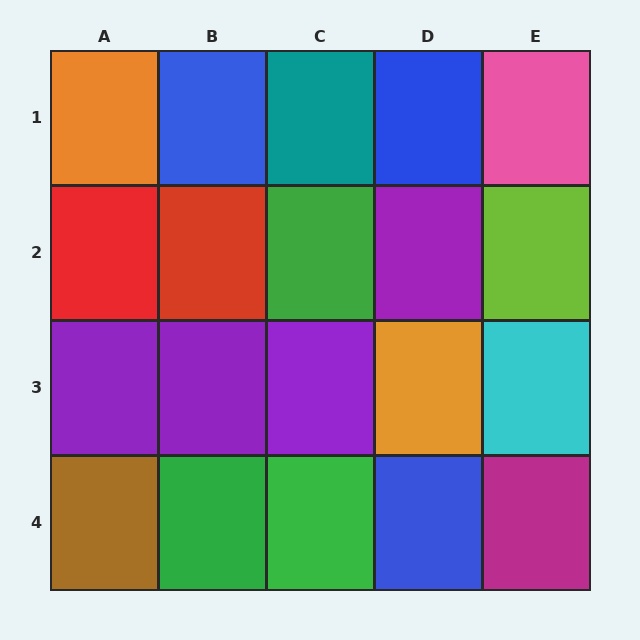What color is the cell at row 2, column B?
Red.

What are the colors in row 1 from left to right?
Orange, blue, teal, blue, pink.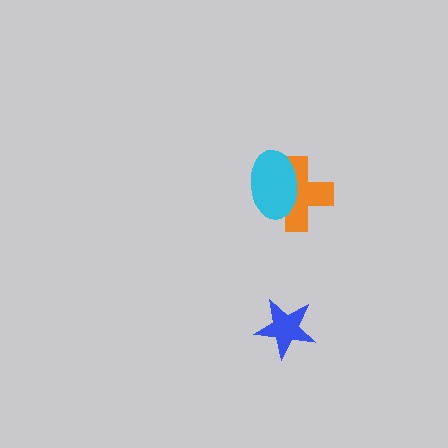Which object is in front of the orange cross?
The cyan ellipse is in front of the orange cross.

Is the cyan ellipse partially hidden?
No, no other shape covers it.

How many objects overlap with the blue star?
0 objects overlap with the blue star.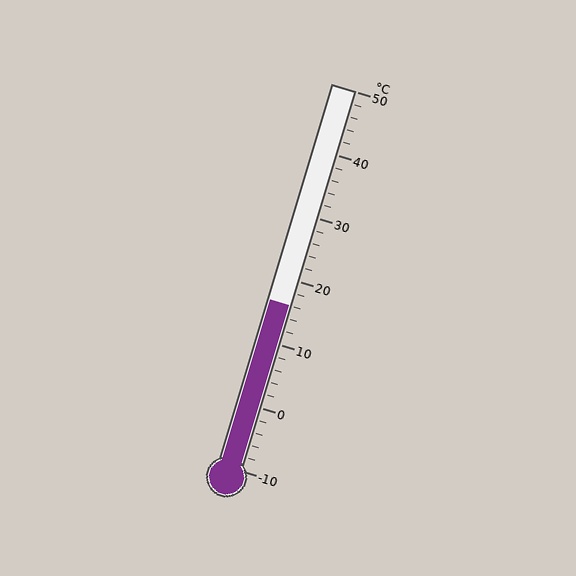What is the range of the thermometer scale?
The thermometer scale ranges from -10°C to 50°C.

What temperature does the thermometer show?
The thermometer shows approximately 16°C.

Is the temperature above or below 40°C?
The temperature is below 40°C.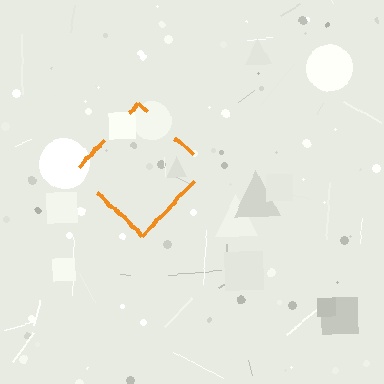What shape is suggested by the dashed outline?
The dashed outline suggests a diamond.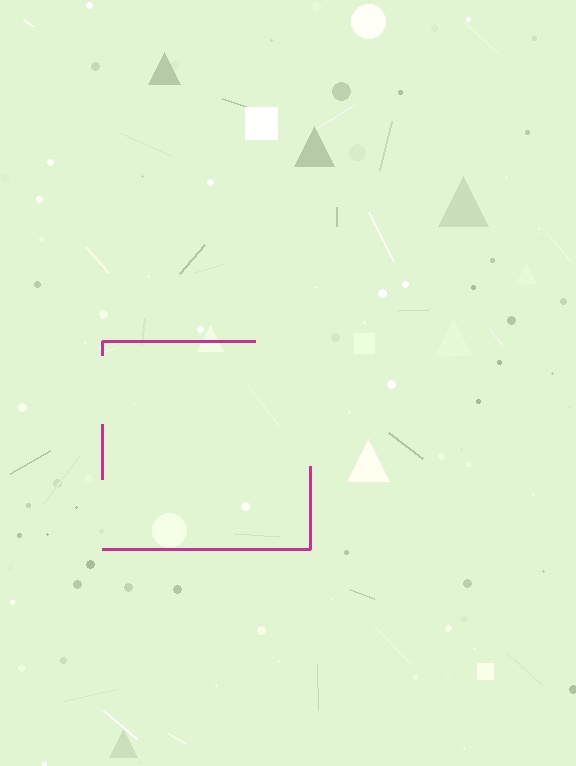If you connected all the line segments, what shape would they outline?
They would outline a square.